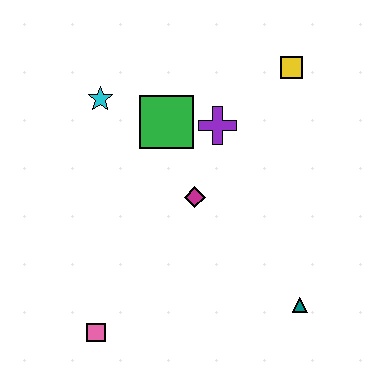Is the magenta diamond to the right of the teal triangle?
No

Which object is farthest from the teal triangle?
The cyan star is farthest from the teal triangle.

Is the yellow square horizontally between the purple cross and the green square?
No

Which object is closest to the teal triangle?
The magenta diamond is closest to the teal triangle.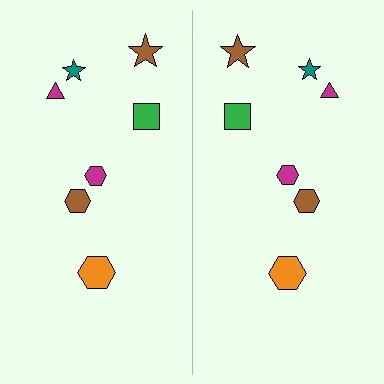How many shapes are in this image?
There are 14 shapes in this image.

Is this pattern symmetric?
Yes, this pattern has bilateral (reflection) symmetry.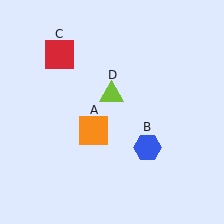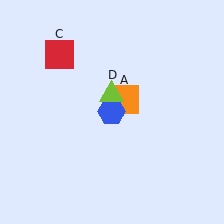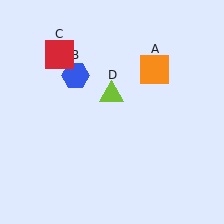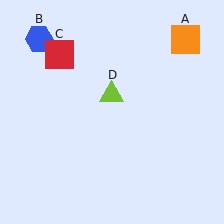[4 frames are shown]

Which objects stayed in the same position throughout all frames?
Red square (object C) and lime triangle (object D) remained stationary.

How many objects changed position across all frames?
2 objects changed position: orange square (object A), blue hexagon (object B).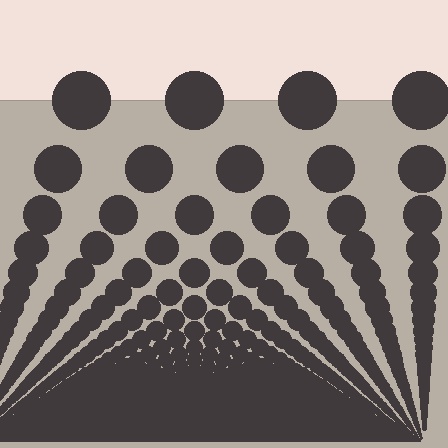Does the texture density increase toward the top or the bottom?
Density increases toward the bottom.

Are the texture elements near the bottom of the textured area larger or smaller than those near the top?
Smaller. The gradient is inverted — elements near the bottom are smaller and denser.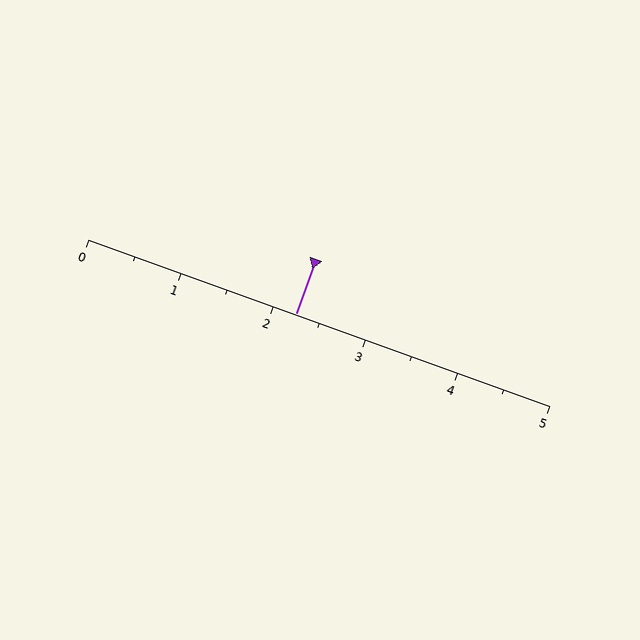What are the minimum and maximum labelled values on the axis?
The axis runs from 0 to 5.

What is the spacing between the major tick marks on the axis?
The major ticks are spaced 1 apart.